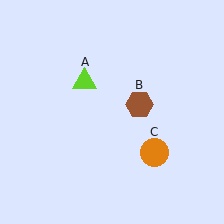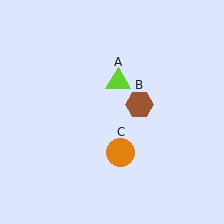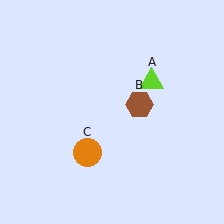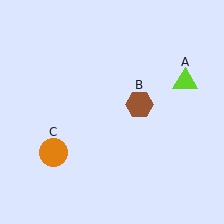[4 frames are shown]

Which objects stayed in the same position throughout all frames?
Brown hexagon (object B) remained stationary.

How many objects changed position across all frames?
2 objects changed position: lime triangle (object A), orange circle (object C).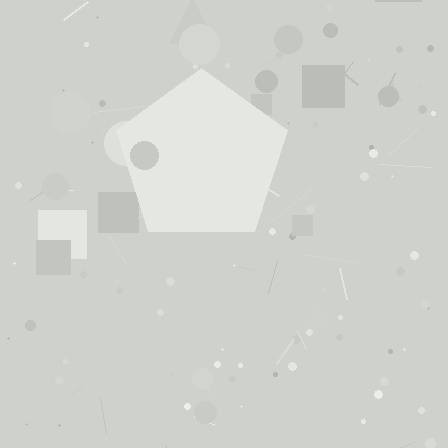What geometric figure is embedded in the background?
A pentagon is embedded in the background.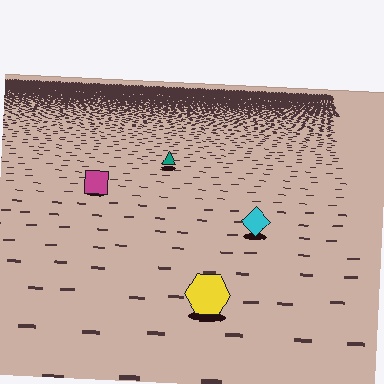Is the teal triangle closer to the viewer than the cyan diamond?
No. The cyan diamond is closer — you can tell from the texture gradient: the ground texture is coarser near it.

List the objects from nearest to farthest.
From nearest to farthest: the yellow hexagon, the cyan diamond, the magenta square, the teal triangle.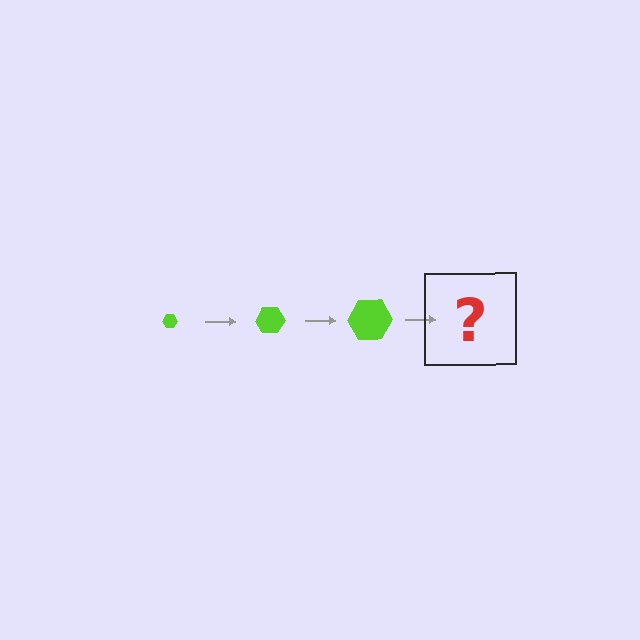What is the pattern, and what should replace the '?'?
The pattern is that the hexagon gets progressively larger each step. The '?' should be a lime hexagon, larger than the previous one.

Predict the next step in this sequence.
The next step is a lime hexagon, larger than the previous one.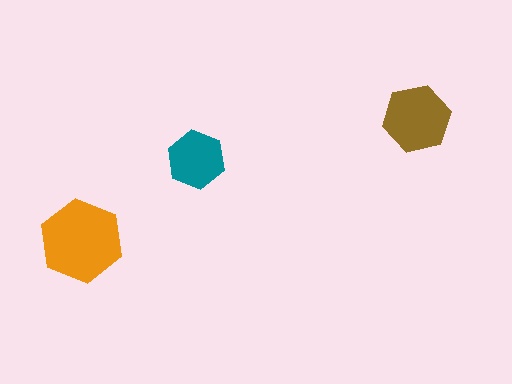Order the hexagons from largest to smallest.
the orange one, the brown one, the teal one.